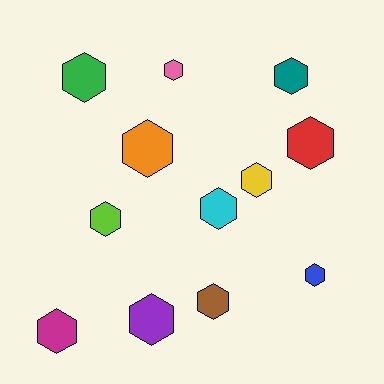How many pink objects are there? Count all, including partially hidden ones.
There is 1 pink object.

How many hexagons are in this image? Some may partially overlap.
There are 12 hexagons.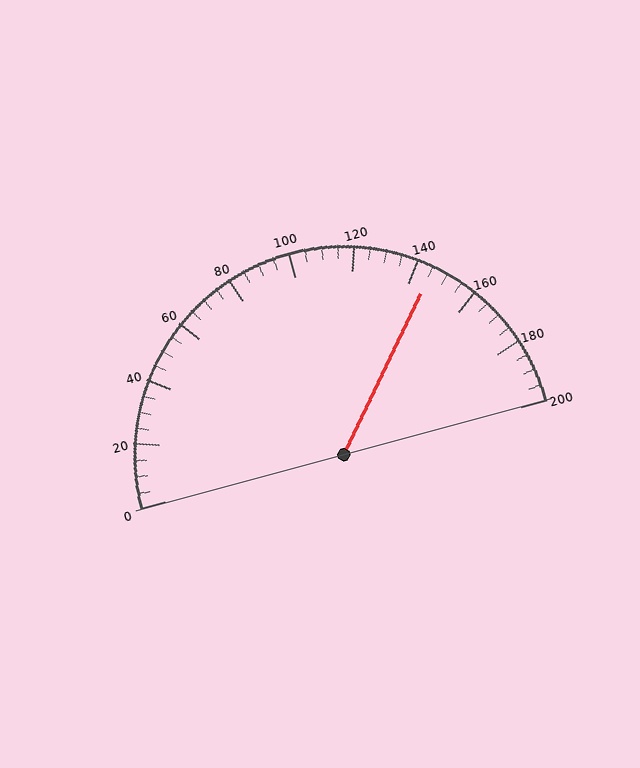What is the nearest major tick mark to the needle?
The nearest major tick mark is 140.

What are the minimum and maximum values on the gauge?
The gauge ranges from 0 to 200.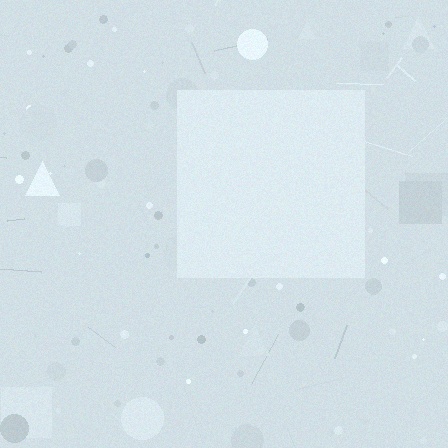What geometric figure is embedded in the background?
A square is embedded in the background.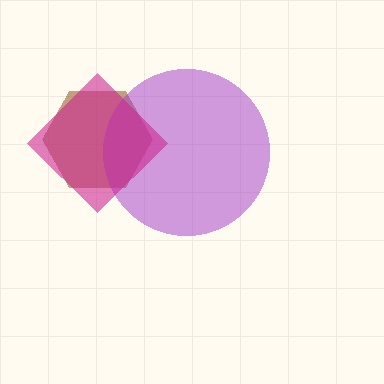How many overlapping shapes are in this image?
There are 3 overlapping shapes in the image.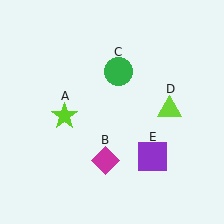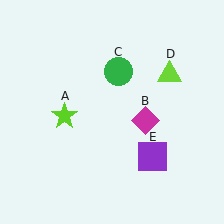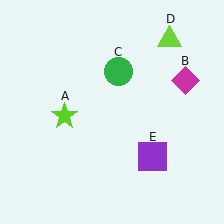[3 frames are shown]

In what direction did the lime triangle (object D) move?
The lime triangle (object D) moved up.